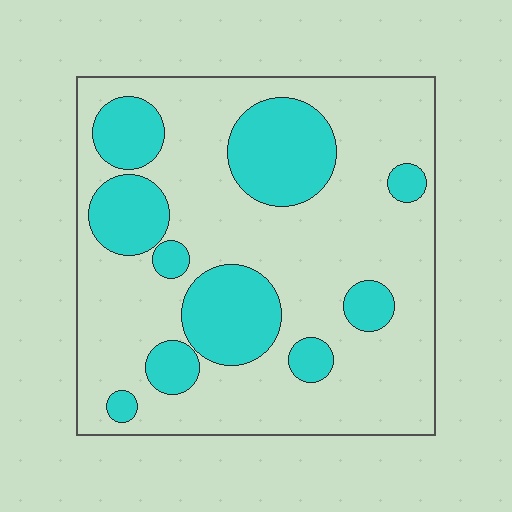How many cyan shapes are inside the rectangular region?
10.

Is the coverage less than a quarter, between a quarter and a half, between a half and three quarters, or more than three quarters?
Between a quarter and a half.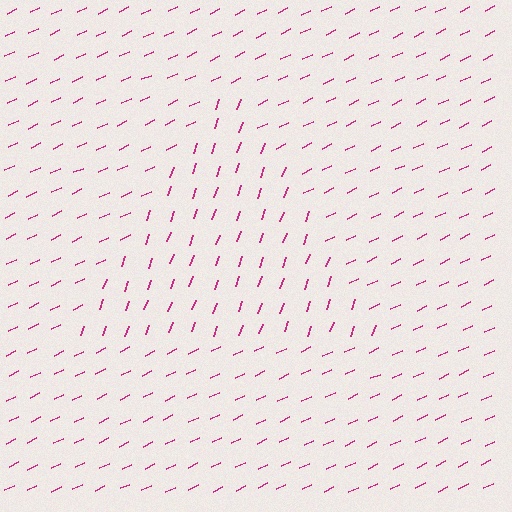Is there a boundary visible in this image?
Yes, there is a texture boundary formed by a change in line orientation.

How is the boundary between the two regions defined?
The boundary is defined purely by a change in line orientation (approximately 45 degrees difference). All lines are the same color and thickness.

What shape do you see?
I see a triangle.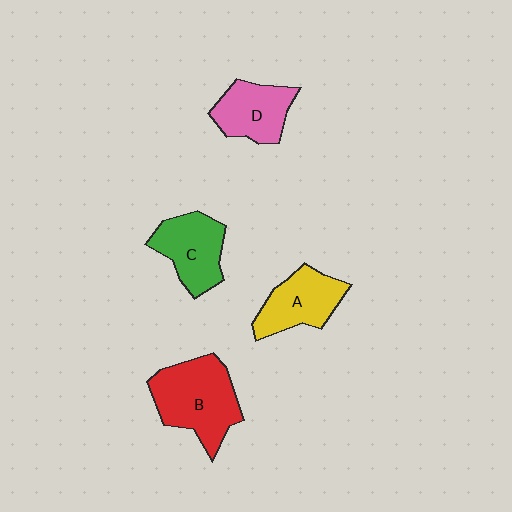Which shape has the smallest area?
Shape D (pink).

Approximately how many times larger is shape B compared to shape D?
Approximately 1.5 times.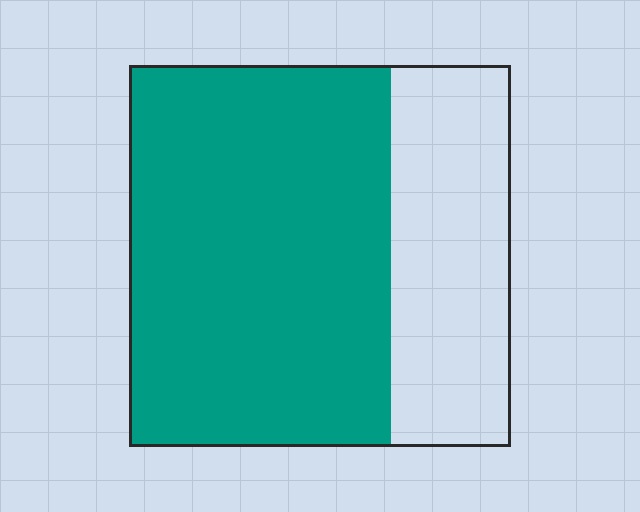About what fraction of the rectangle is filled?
About two thirds (2/3).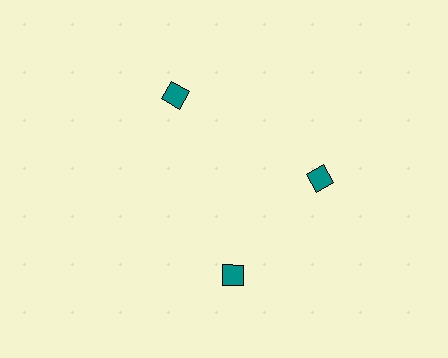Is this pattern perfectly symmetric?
No. The 3 teal diamonds are arranged in a ring, but one element near the 7 o'clock position is rotated out of alignment along the ring, breaking the 3-fold rotational symmetry.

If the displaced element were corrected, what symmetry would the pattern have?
It would have 3-fold rotational symmetry — the pattern would map onto itself every 120 degrees.